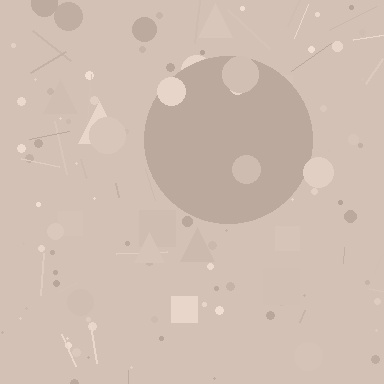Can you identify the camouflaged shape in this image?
The camouflaged shape is a circle.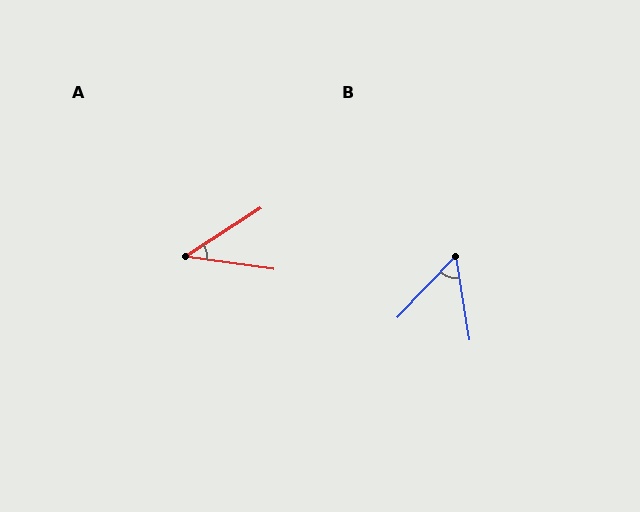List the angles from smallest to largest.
A (41°), B (53°).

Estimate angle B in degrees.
Approximately 53 degrees.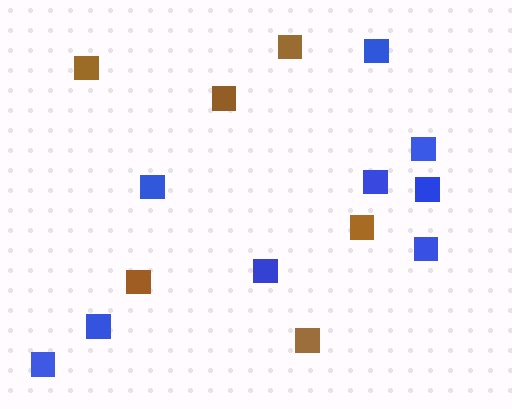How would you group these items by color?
There are 2 groups: one group of blue squares (9) and one group of brown squares (6).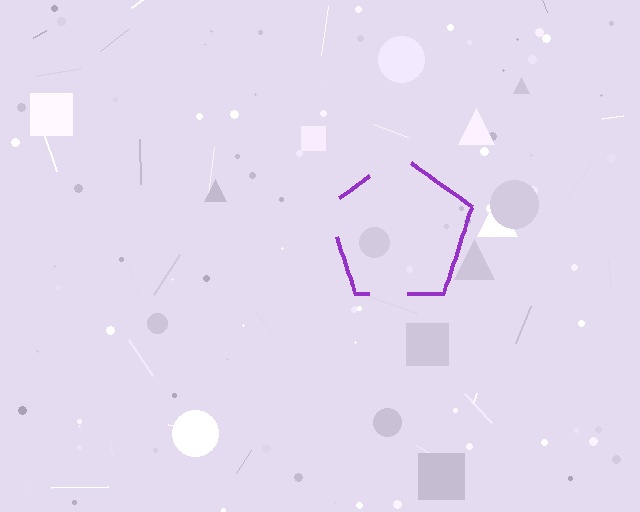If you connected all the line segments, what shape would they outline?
They would outline a pentagon.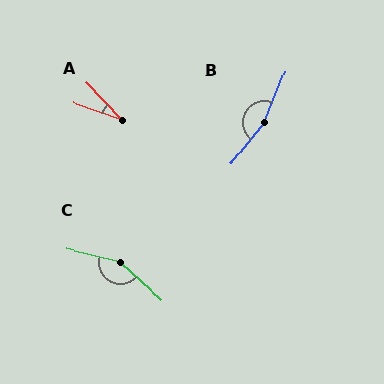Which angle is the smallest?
A, at approximately 28 degrees.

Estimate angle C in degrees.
Approximately 152 degrees.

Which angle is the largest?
B, at approximately 164 degrees.